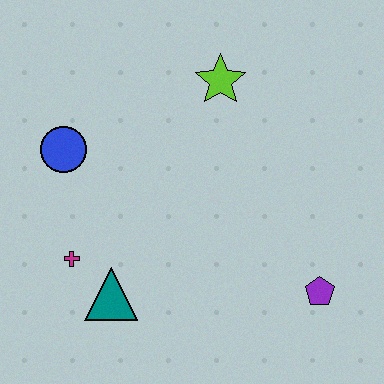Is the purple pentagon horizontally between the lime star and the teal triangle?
No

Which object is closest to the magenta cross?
The teal triangle is closest to the magenta cross.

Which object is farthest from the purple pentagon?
The blue circle is farthest from the purple pentagon.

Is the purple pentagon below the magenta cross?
Yes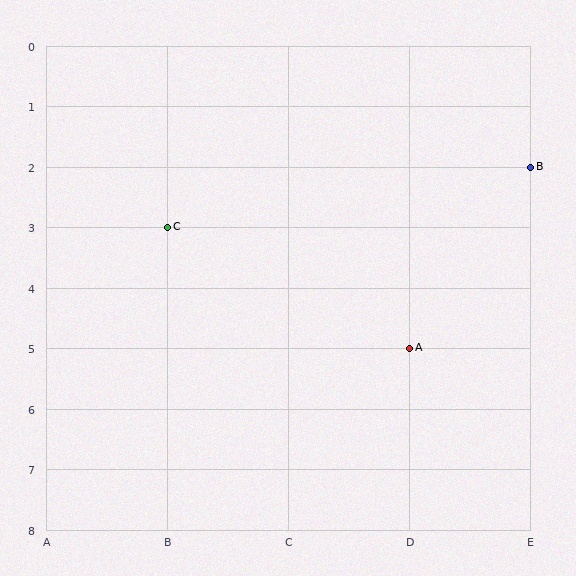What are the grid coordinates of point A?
Point A is at grid coordinates (D, 5).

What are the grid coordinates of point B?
Point B is at grid coordinates (E, 2).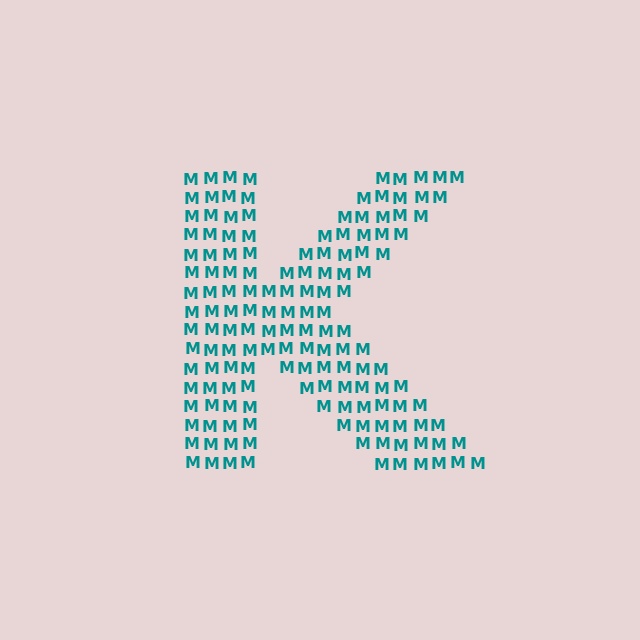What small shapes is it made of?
It is made of small letter M's.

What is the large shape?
The large shape is the letter K.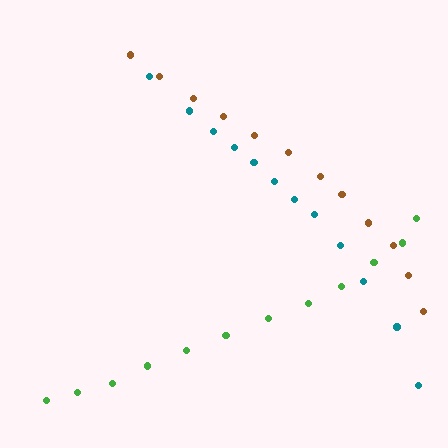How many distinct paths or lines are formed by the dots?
There are 3 distinct paths.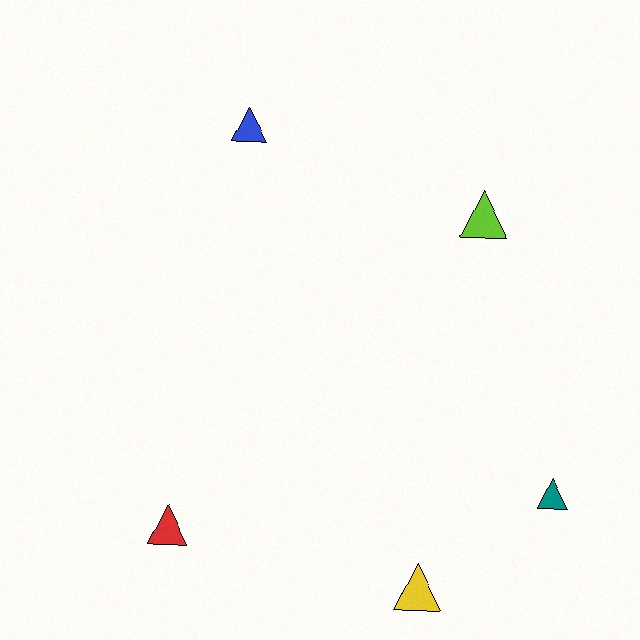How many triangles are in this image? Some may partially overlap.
There are 5 triangles.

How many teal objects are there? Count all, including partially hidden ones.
There is 1 teal object.